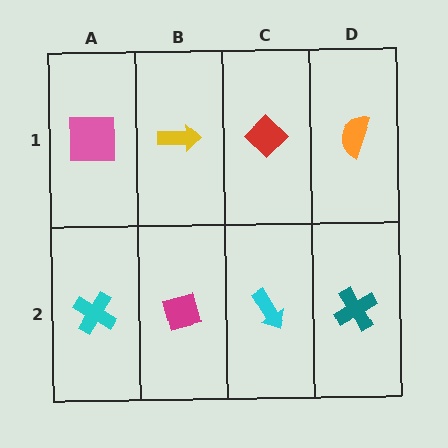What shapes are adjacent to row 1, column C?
A cyan arrow (row 2, column C), a yellow arrow (row 1, column B), an orange semicircle (row 1, column D).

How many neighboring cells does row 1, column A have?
2.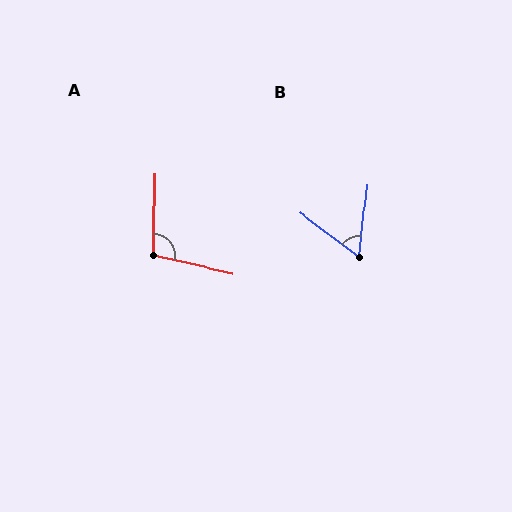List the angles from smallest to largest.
B (59°), A (102°).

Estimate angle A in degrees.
Approximately 102 degrees.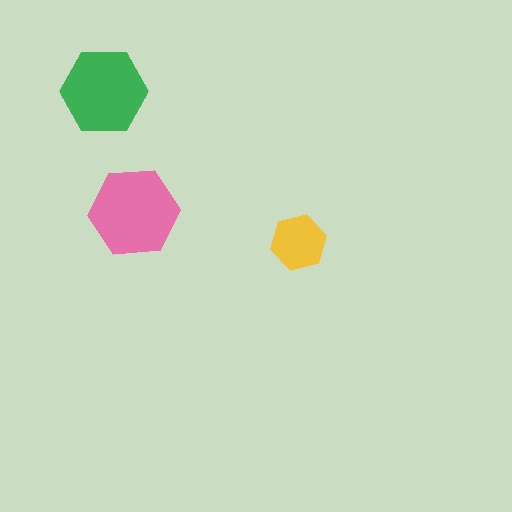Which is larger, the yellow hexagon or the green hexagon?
The green one.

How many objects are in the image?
There are 3 objects in the image.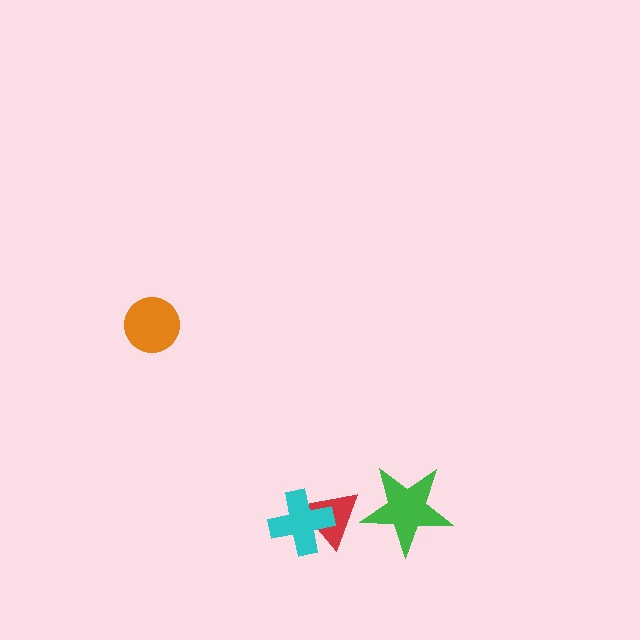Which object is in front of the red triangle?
The cyan cross is in front of the red triangle.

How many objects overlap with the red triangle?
1 object overlaps with the red triangle.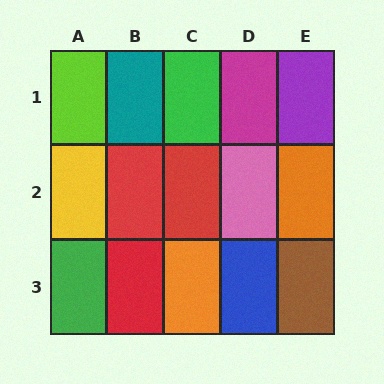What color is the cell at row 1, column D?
Magenta.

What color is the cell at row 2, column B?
Red.